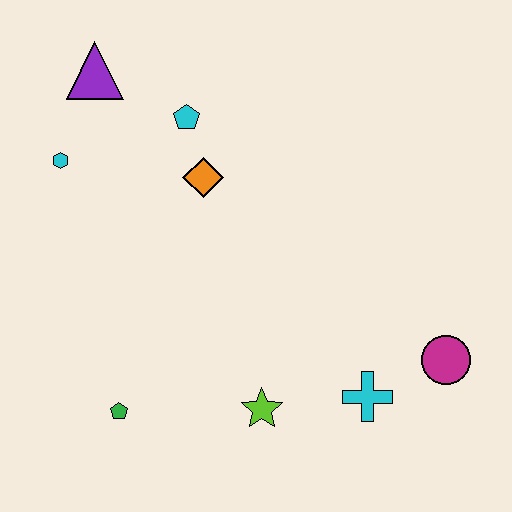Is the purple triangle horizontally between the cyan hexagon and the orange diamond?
Yes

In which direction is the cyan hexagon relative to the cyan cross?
The cyan hexagon is to the left of the cyan cross.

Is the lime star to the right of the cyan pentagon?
Yes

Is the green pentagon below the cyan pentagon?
Yes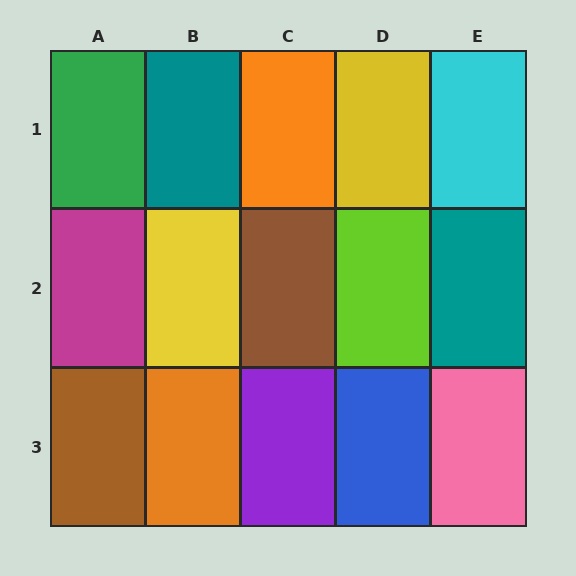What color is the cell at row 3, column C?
Purple.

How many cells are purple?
1 cell is purple.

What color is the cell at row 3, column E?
Pink.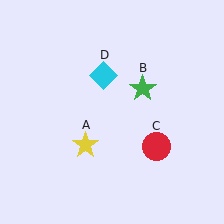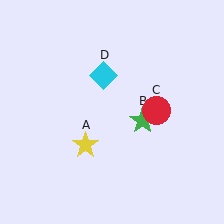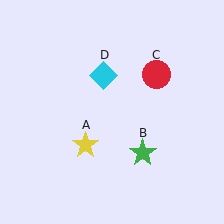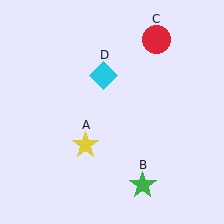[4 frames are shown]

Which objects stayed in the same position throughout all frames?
Yellow star (object A) and cyan diamond (object D) remained stationary.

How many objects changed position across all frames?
2 objects changed position: green star (object B), red circle (object C).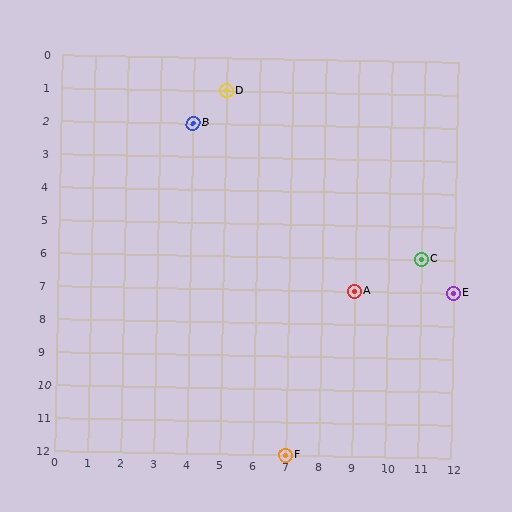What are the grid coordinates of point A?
Point A is at grid coordinates (9, 7).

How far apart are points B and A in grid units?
Points B and A are 5 columns and 5 rows apart (about 7.1 grid units diagonally).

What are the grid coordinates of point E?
Point E is at grid coordinates (12, 7).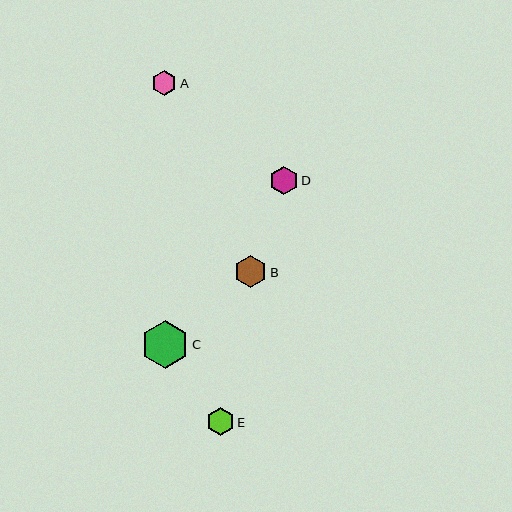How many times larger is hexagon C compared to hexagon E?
Hexagon C is approximately 1.8 times the size of hexagon E.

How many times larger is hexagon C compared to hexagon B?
Hexagon C is approximately 1.5 times the size of hexagon B.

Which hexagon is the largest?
Hexagon C is the largest with a size of approximately 48 pixels.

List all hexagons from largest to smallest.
From largest to smallest: C, B, D, E, A.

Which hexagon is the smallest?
Hexagon A is the smallest with a size of approximately 25 pixels.